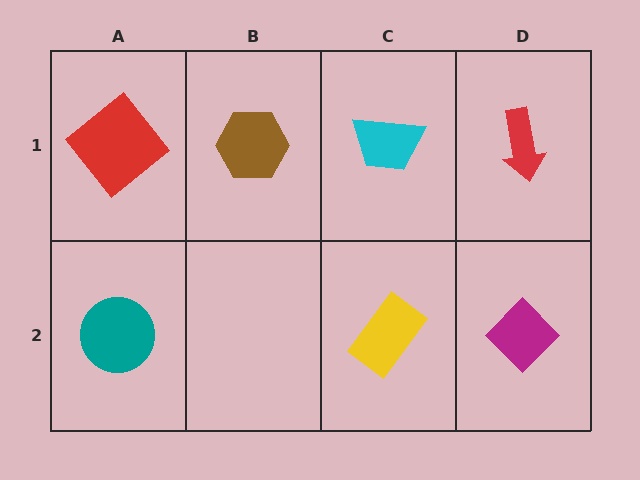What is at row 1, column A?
A red diamond.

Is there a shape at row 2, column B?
No, that cell is empty.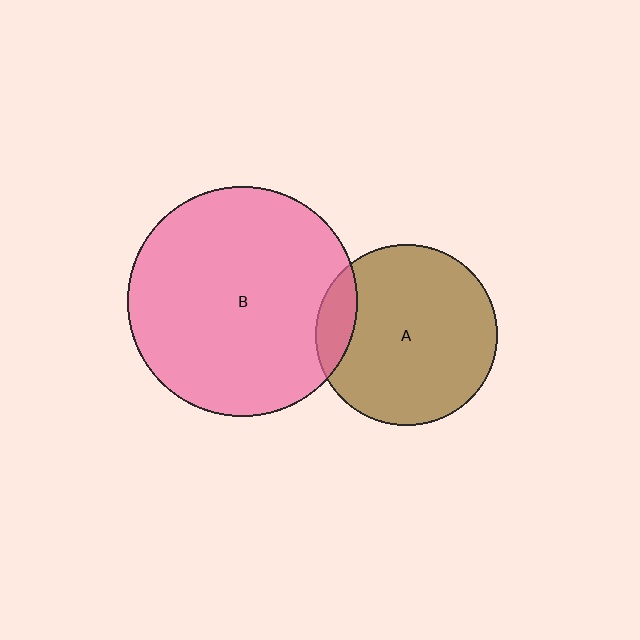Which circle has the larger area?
Circle B (pink).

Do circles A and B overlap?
Yes.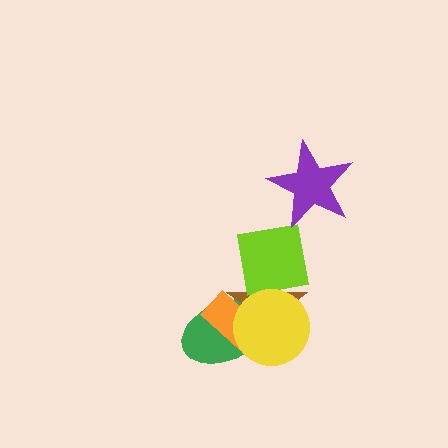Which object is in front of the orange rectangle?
The yellow circle is in front of the orange rectangle.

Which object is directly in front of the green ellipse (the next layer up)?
The brown star is directly in front of the green ellipse.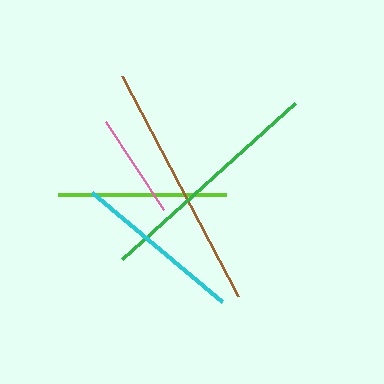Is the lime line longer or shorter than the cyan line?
The cyan line is longer than the lime line.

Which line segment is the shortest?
The pink line is the shortest at approximately 105 pixels.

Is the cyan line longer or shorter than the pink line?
The cyan line is longer than the pink line.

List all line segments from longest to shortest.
From longest to shortest: brown, green, cyan, lime, pink.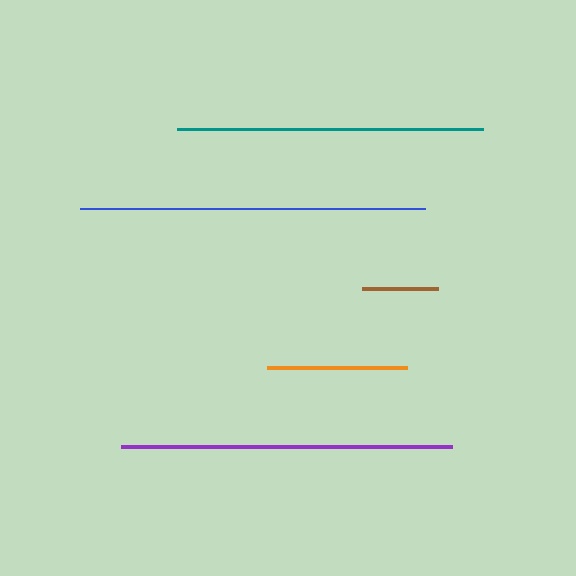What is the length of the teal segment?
The teal segment is approximately 306 pixels long.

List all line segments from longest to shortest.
From longest to shortest: blue, purple, teal, orange, brown.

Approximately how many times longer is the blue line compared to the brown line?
The blue line is approximately 4.5 times the length of the brown line.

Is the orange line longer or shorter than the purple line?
The purple line is longer than the orange line.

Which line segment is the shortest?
The brown line is the shortest at approximately 76 pixels.